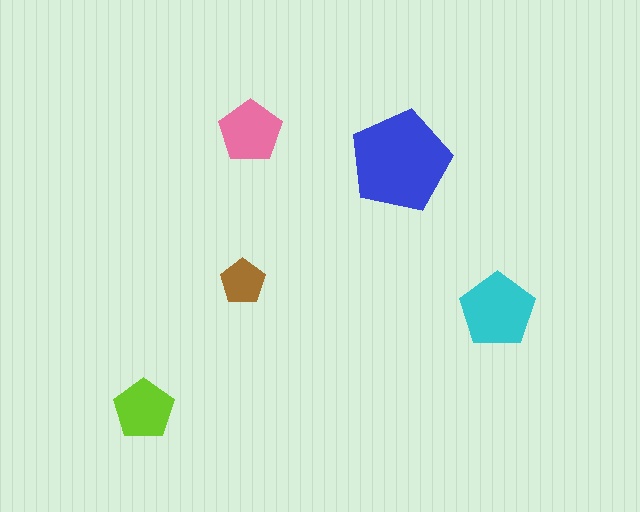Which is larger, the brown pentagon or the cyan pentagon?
The cyan one.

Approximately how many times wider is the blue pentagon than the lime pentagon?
About 1.5 times wider.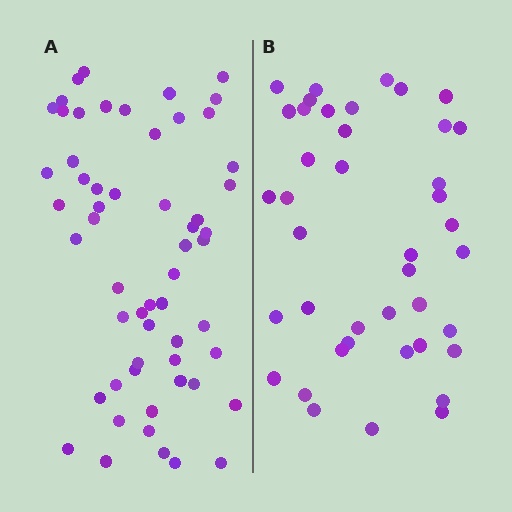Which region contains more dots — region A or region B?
Region A (the left region) has more dots.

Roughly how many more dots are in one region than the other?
Region A has approximately 15 more dots than region B.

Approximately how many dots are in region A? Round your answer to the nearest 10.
About 60 dots. (The exact count is 57, which rounds to 60.)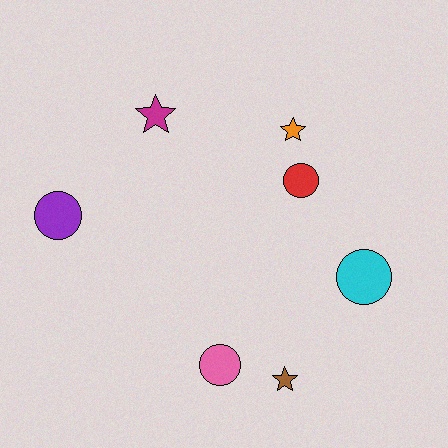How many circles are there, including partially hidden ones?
There are 4 circles.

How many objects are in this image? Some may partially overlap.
There are 7 objects.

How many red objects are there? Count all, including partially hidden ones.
There is 1 red object.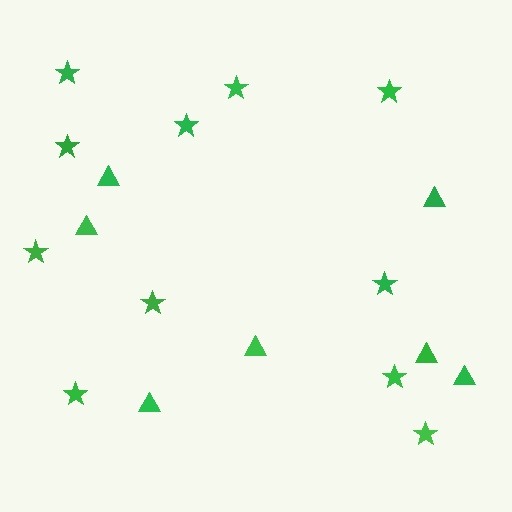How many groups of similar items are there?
There are 2 groups: one group of stars (11) and one group of triangles (7).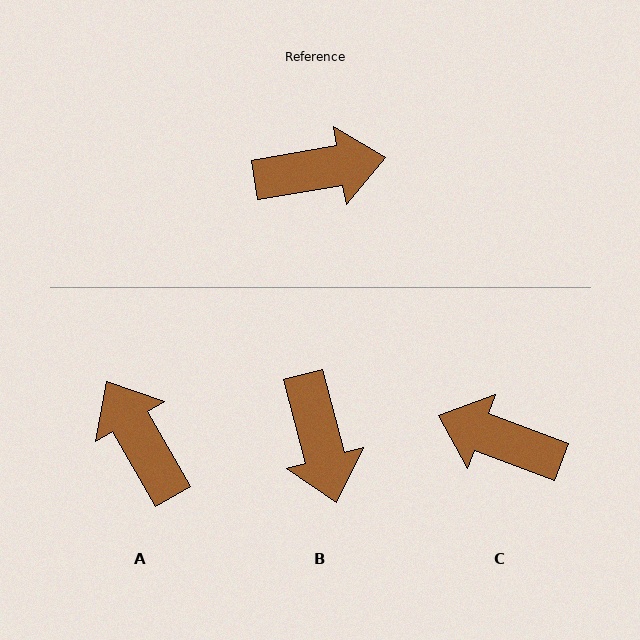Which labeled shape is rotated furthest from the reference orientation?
C, about 150 degrees away.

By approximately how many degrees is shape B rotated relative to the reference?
Approximately 85 degrees clockwise.